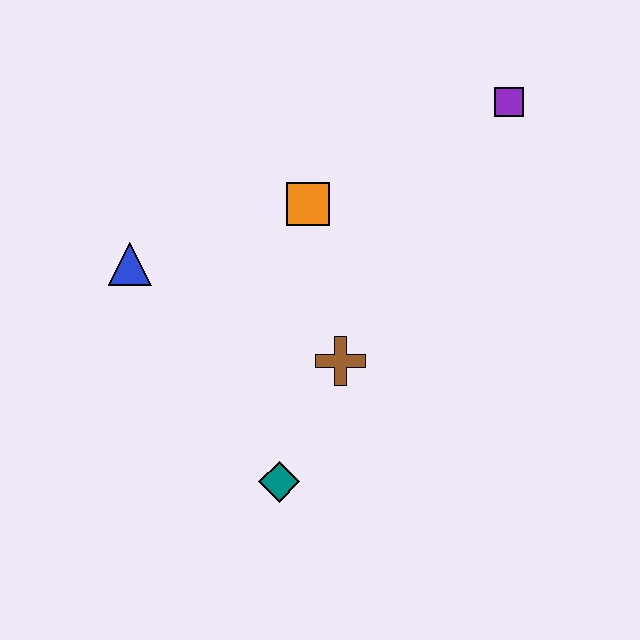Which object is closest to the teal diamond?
The brown cross is closest to the teal diamond.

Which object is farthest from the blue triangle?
The purple square is farthest from the blue triangle.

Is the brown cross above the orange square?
No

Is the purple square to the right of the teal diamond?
Yes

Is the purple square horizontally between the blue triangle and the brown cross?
No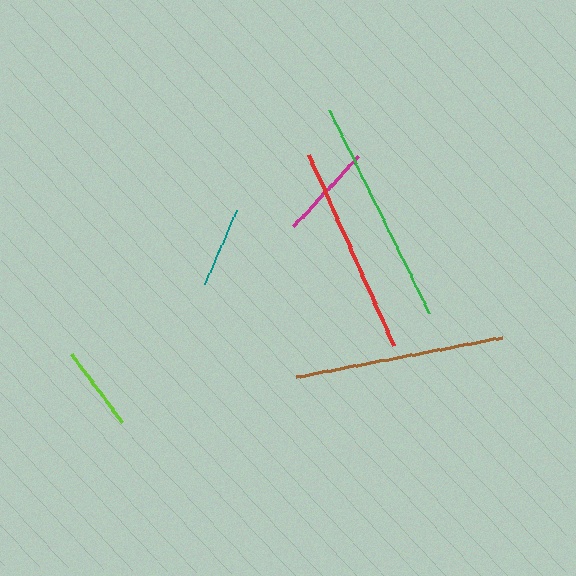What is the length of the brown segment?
The brown segment is approximately 211 pixels long.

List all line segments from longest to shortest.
From longest to shortest: green, brown, red, magenta, lime, teal.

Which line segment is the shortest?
The teal line is the shortest at approximately 80 pixels.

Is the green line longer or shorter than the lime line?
The green line is longer than the lime line.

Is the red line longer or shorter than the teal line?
The red line is longer than the teal line.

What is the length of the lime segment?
The lime segment is approximately 85 pixels long.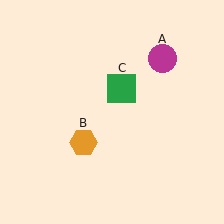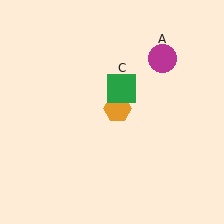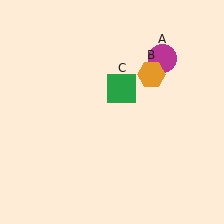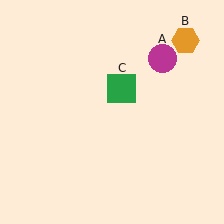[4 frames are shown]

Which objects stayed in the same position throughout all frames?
Magenta circle (object A) and green square (object C) remained stationary.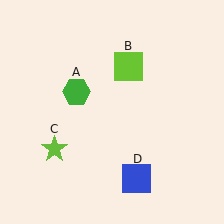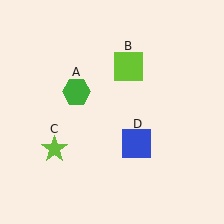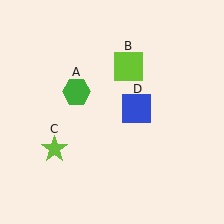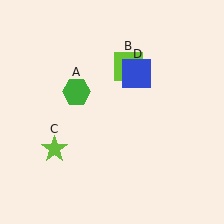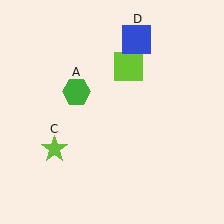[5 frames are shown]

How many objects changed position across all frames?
1 object changed position: blue square (object D).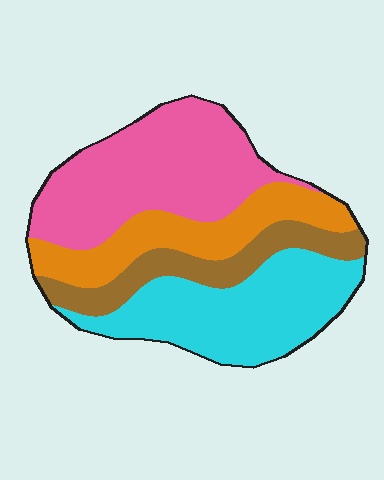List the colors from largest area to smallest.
From largest to smallest: pink, cyan, orange, brown.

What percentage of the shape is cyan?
Cyan covers about 30% of the shape.